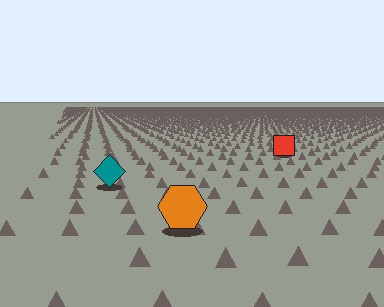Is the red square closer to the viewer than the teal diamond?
No. The teal diamond is closer — you can tell from the texture gradient: the ground texture is coarser near it.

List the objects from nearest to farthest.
From nearest to farthest: the orange hexagon, the teal diamond, the red square.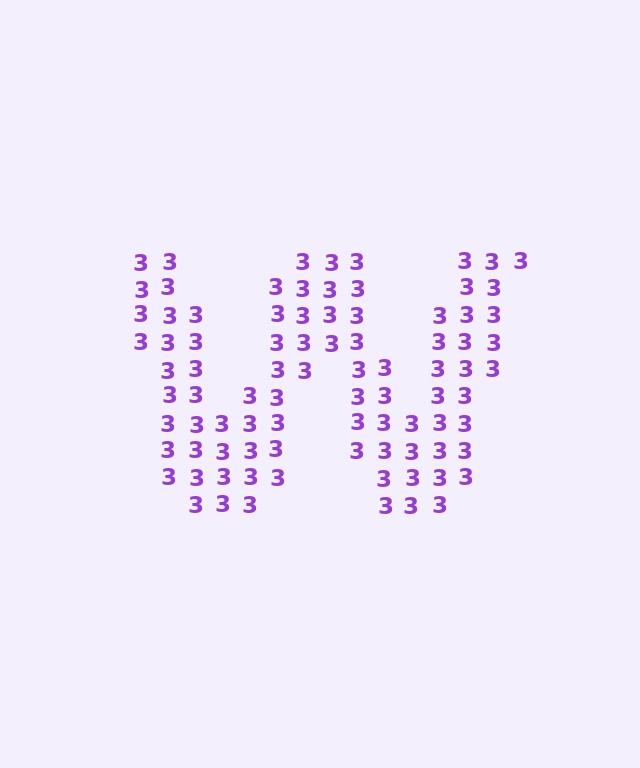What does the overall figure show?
The overall figure shows the letter W.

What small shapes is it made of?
It is made of small digit 3's.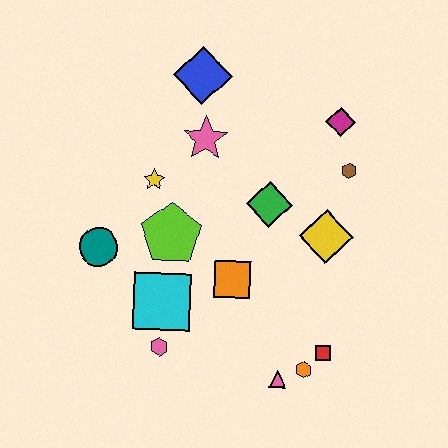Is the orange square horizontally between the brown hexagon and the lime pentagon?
Yes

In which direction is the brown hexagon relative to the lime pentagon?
The brown hexagon is to the right of the lime pentagon.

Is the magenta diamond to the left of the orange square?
No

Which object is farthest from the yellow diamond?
The teal circle is farthest from the yellow diamond.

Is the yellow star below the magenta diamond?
Yes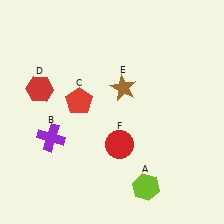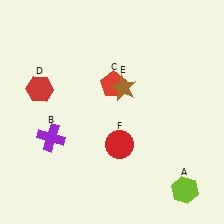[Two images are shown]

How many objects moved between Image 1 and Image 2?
2 objects moved between the two images.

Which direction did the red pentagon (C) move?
The red pentagon (C) moved right.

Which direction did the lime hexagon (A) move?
The lime hexagon (A) moved right.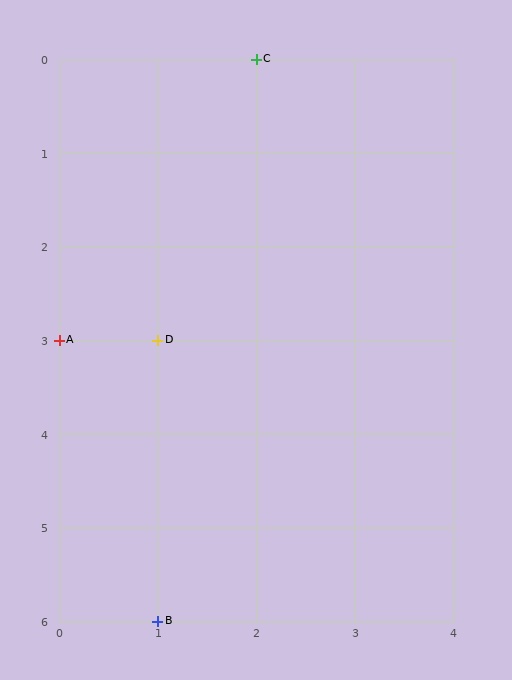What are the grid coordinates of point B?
Point B is at grid coordinates (1, 6).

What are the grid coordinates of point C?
Point C is at grid coordinates (2, 0).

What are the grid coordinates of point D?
Point D is at grid coordinates (1, 3).